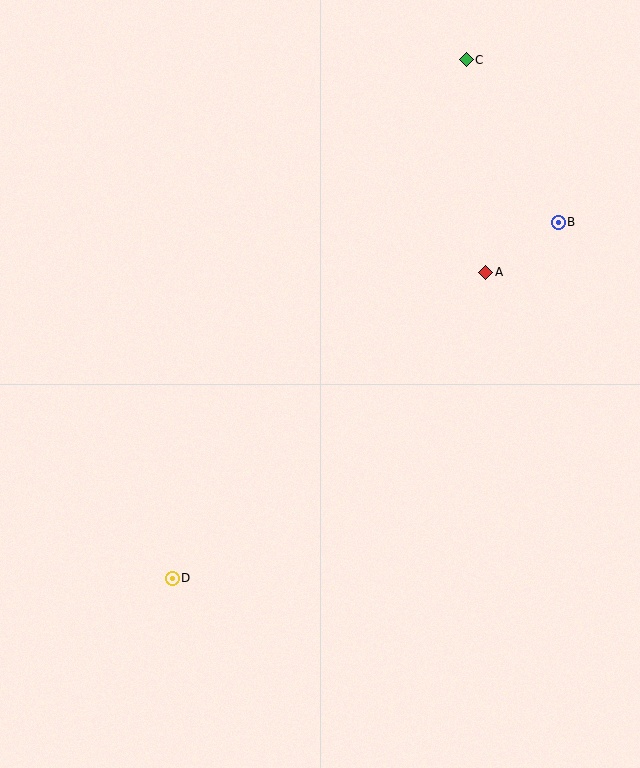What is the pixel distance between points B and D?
The distance between B and D is 525 pixels.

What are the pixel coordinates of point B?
Point B is at (558, 222).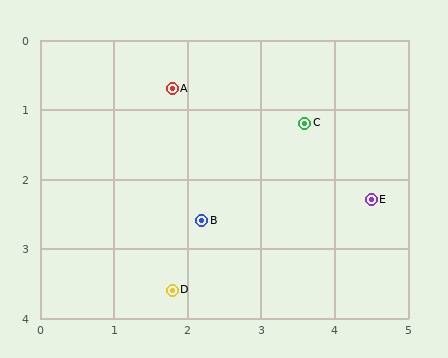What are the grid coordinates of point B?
Point B is at approximately (2.2, 2.6).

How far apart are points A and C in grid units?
Points A and C are about 1.9 grid units apart.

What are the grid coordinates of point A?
Point A is at approximately (1.8, 0.7).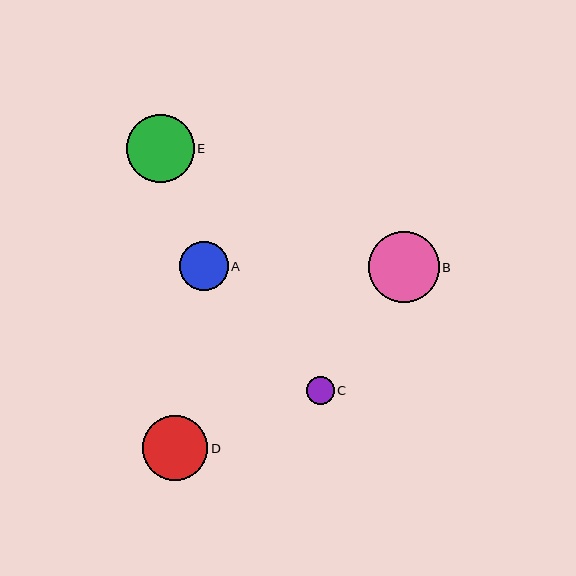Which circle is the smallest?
Circle C is the smallest with a size of approximately 27 pixels.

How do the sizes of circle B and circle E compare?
Circle B and circle E are approximately the same size.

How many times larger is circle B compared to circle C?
Circle B is approximately 2.6 times the size of circle C.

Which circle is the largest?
Circle B is the largest with a size of approximately 71 pixels.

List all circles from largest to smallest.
From largest to smallest: B, E, D, A, C.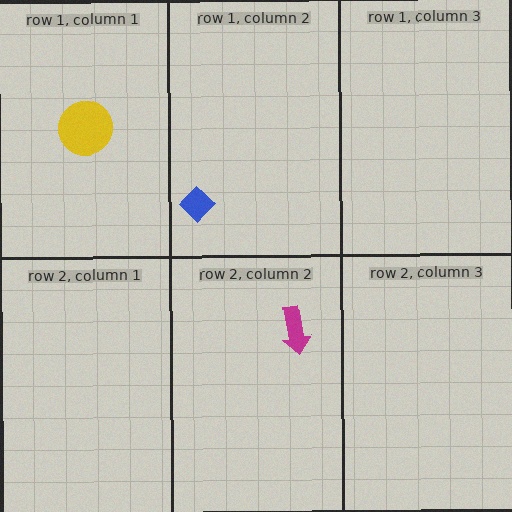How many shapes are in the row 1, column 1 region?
1.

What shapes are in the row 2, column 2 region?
The magenta arrow.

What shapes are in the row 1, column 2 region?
The blue diamond.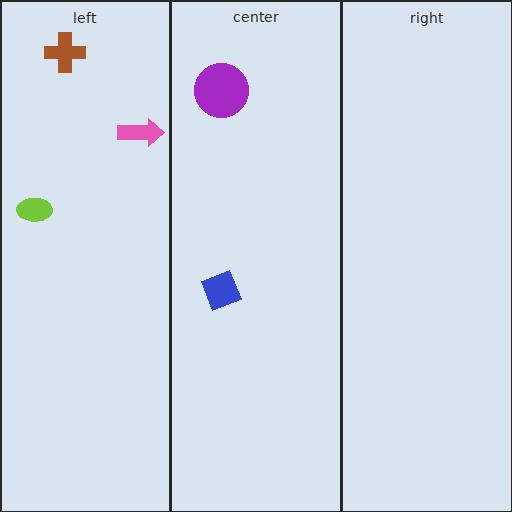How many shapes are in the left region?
3.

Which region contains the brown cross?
The left region.